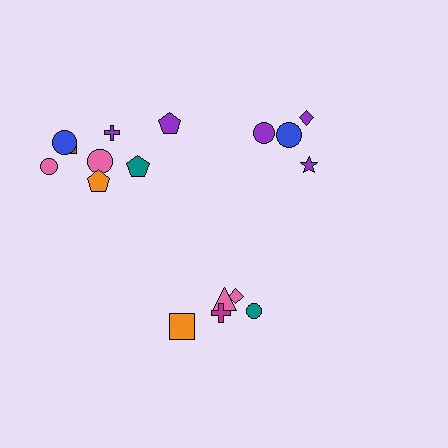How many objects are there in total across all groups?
There are 17 objects.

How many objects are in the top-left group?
There are 8 objects.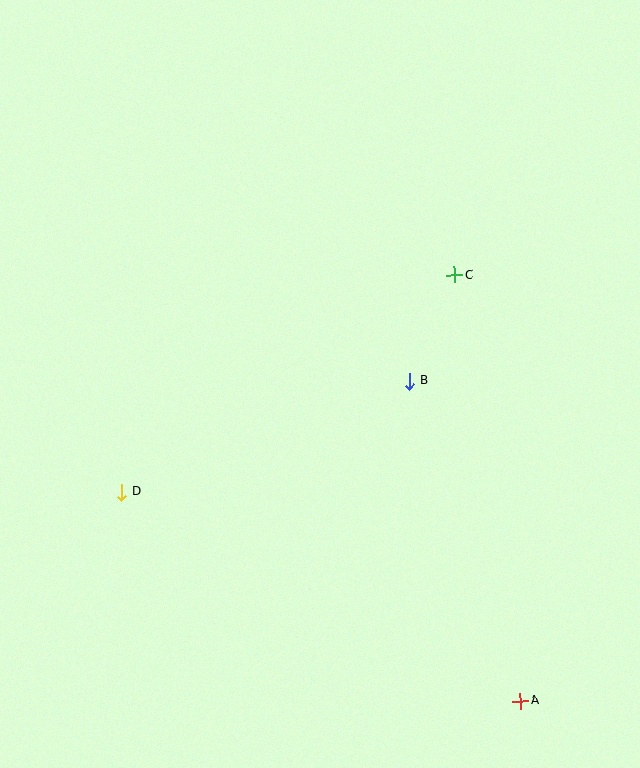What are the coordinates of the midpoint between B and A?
The midpoint between B and A is at (465, 541).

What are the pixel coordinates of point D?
Point D is at (122, 492).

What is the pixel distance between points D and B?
The distance between D and B is 308 pixels.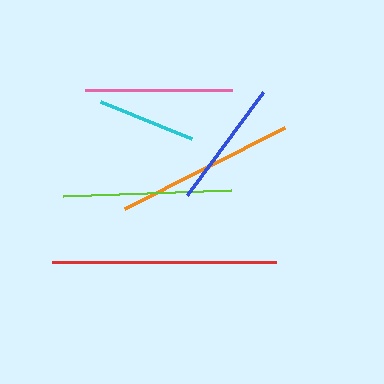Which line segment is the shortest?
The cyan line is the shortest at approximately 98 pixels.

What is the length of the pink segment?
The pink segment is approximately 147 pixels long.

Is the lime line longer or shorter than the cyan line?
The lime line is longer than the cyan line.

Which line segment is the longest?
The red line is the longest at approximately 224 pixels.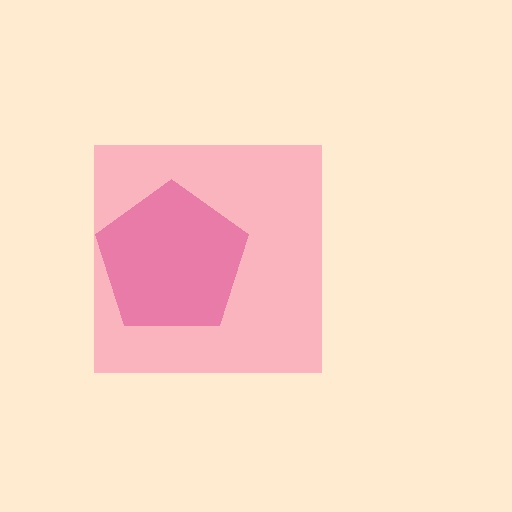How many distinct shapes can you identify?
There are 2 distinct shapes: a pink square, a magenta pentagon.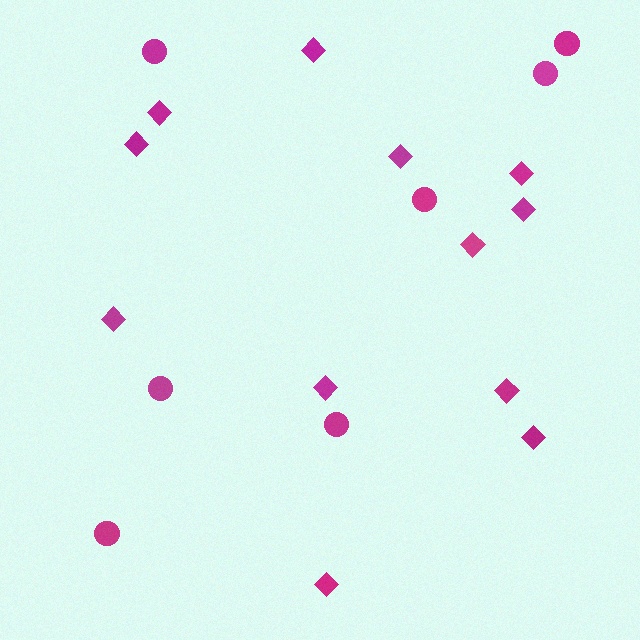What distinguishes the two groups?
There are 2 groups: one group of circles (7) and one group of diamonds (12).